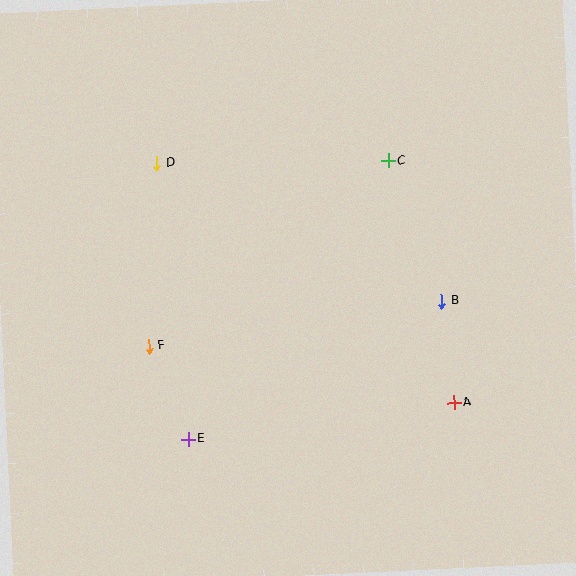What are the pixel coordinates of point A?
Point A is at (454, 402).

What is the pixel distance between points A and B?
The distance between A and B is 102 pixels.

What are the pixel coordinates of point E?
Point E is at (188, 439).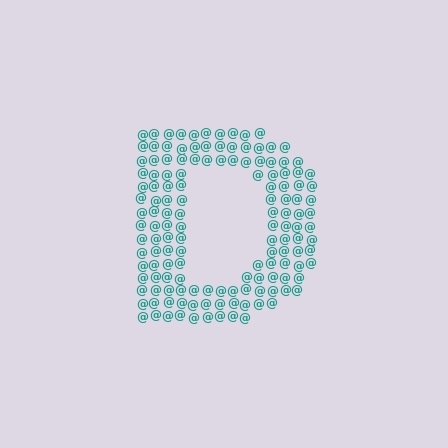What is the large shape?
The large shape is the letter D.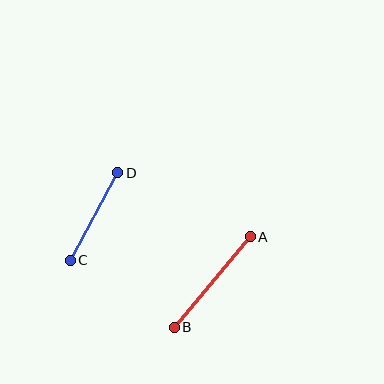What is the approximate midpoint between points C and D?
The midpoint is at approximately (94, 217) pixels.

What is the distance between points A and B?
The distance is approximately 118 pixels.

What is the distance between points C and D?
The distance is approximately 99 pixels.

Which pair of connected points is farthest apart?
Points A and B are farthest apart.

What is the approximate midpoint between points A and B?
The midpoint is at approximately (213, 282) pixels.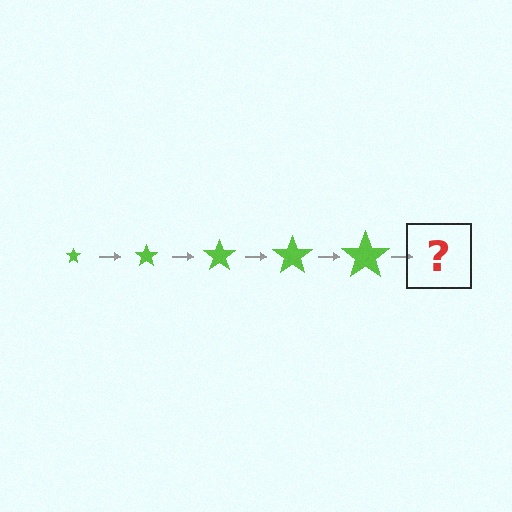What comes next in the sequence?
The next element should be a lime star, larger than the previous one.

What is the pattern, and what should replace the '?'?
The pattern is that the star gets progressively larger each step. The '?' should be a lime star, larger than the previous one.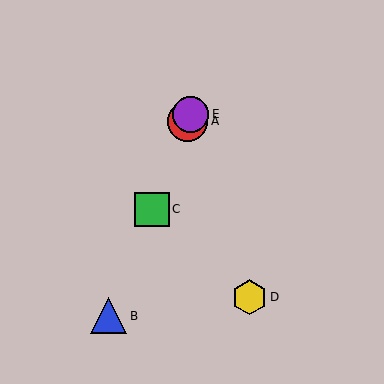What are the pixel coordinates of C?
Object C is at (152, 209).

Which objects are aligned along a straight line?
Objects A, B, C, E are aligned along a straight line.